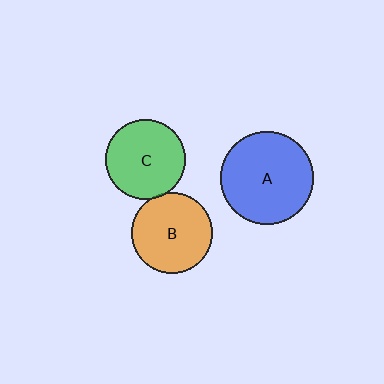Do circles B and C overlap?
Yes.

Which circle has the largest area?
Circle A (blue).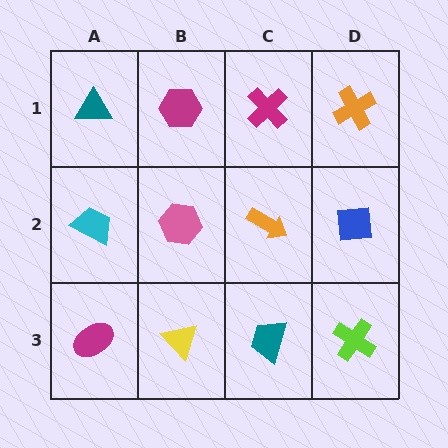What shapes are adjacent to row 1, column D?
A blue square (row 2, column D), a magenta cross (row 1, column C).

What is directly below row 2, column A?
A magenta ellipse.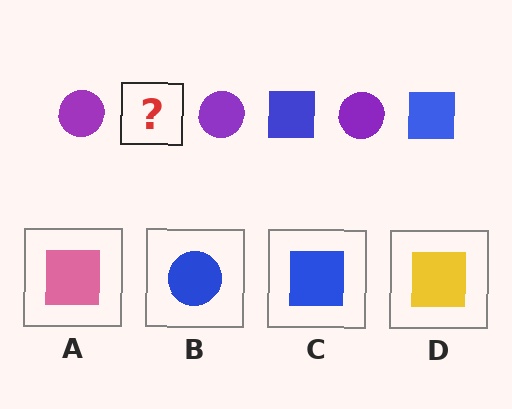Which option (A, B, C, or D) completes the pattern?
C.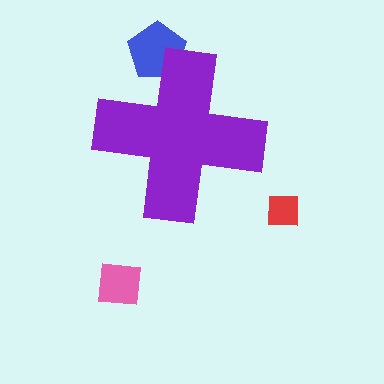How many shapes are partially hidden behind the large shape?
1 shape is partially hidden.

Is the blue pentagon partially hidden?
Yes, the blue pentagon is partially hidden behind the purple cross.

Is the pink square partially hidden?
No, the pink square is fully visible.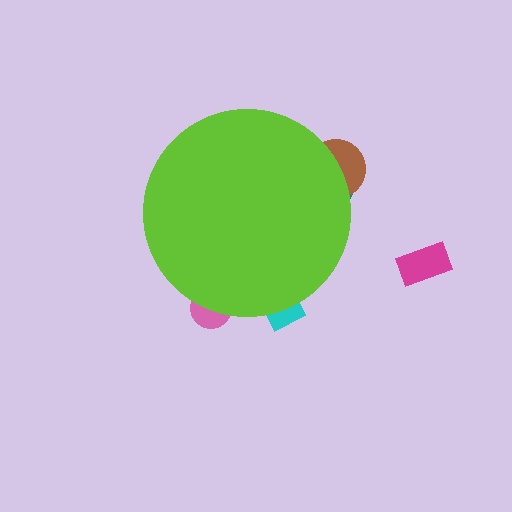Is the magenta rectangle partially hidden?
No, the magenta rectangle is fully visible.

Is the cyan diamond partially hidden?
Yes, the cyan diamond is partially hidden behind the lime circle.